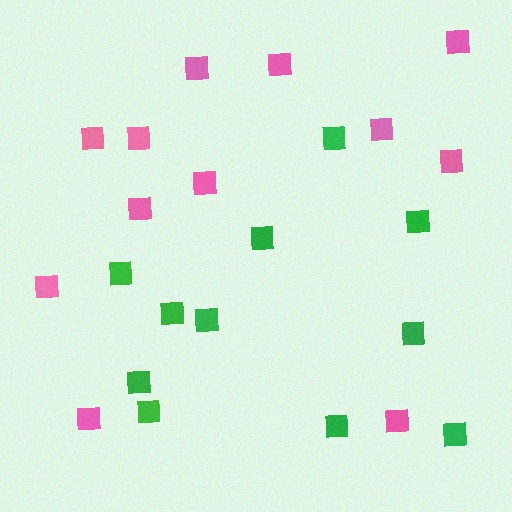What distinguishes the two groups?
There are 2 groups: one group of pink squares (12) and one group of green squares (11).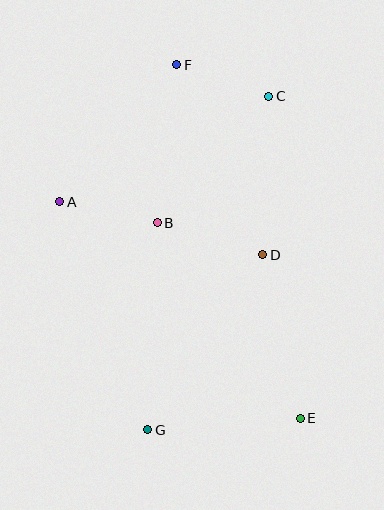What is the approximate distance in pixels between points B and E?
The distance between B and E is approximately 242 pixels.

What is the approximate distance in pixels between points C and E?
The distance between C and E is approximately 323 pixels.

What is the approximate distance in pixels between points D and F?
The distance between D and F is approximately 208 pixels.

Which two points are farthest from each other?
Points E and F are farthest from each other.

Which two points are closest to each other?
Points C and F are closest to each other.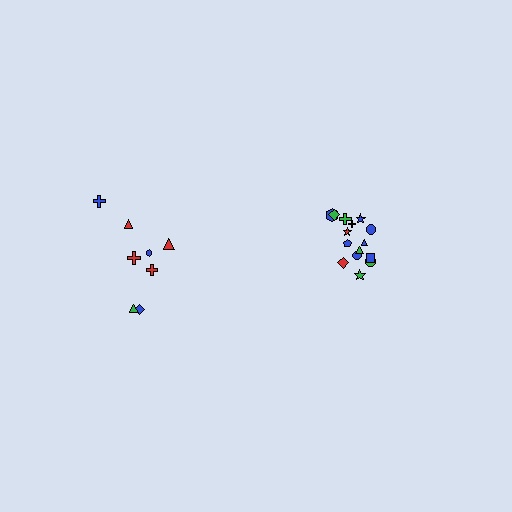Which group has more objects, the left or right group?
The right group.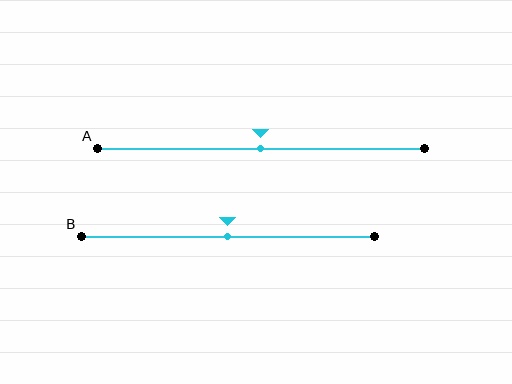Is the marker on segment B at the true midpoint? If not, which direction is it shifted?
Yes, the marker on segment B is at the true midpoint.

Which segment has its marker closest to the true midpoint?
Segment A has its marker closest to the true midpoint.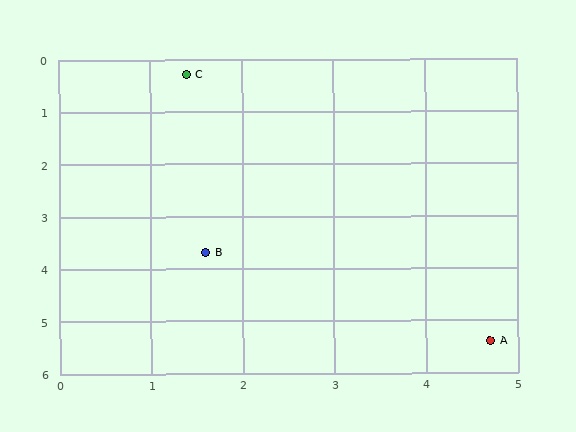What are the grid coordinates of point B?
Point B is at approximately (1.6, 3.7).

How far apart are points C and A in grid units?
Points C and A are about 6.1 grid units apart.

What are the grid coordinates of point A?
Point A is at approximately (4.7, 5.4).